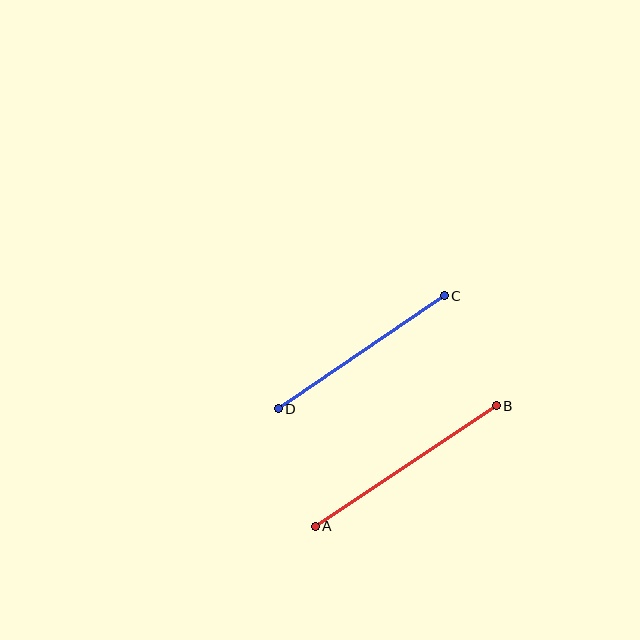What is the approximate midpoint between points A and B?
The midpoint is at approximately (406, 466) pixels.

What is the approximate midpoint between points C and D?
The midpoint is at approximately (361, 352) pixels.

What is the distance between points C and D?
The distance is approximately 201 pixels.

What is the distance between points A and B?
The distance is approximately 218 pixels.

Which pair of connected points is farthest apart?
Points A and B are farthest apart.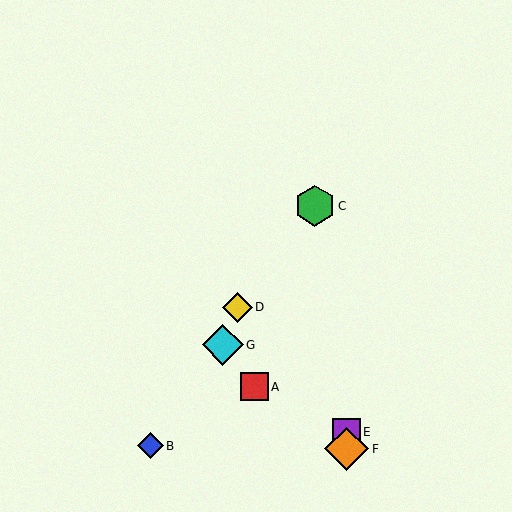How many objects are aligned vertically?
2 objects (E, F) are aligned vertically.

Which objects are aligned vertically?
Objects E, F are aligned vertically.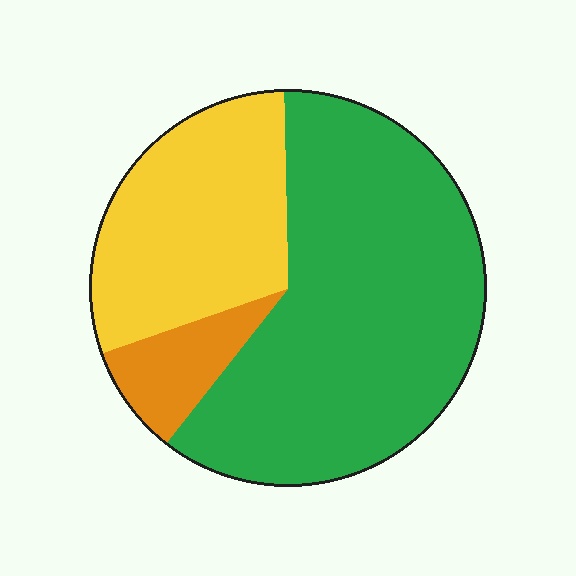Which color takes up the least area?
Orange, at roughly 10%.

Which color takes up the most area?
Green, at roughly 60%.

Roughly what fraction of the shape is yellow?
Yellow covers 30% of the shape.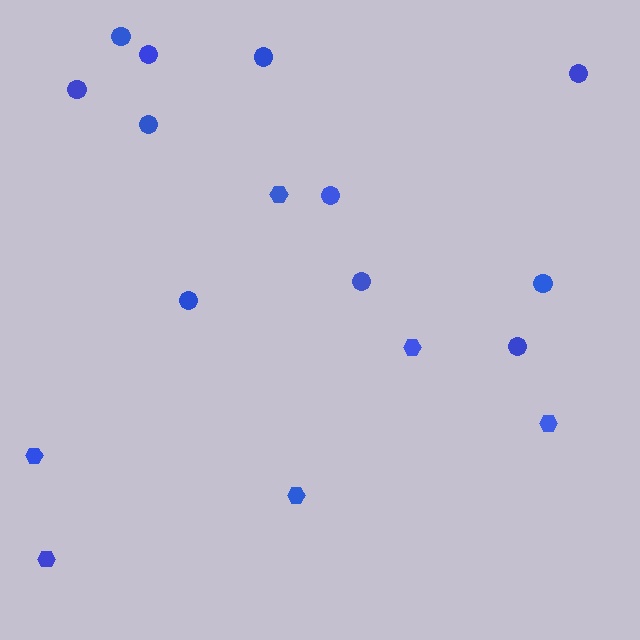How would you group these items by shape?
There are 2 groups: one group of circles (11) and one group of hexagons (6).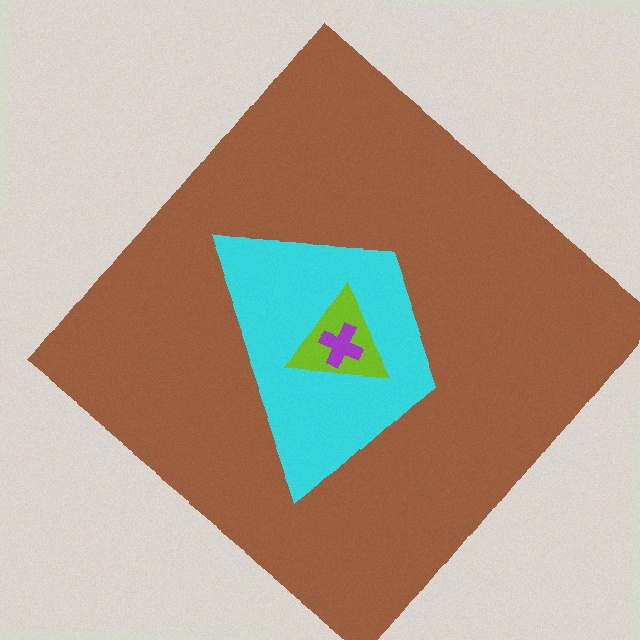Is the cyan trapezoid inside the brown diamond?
Yes.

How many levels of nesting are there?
4.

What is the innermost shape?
The purple cross.